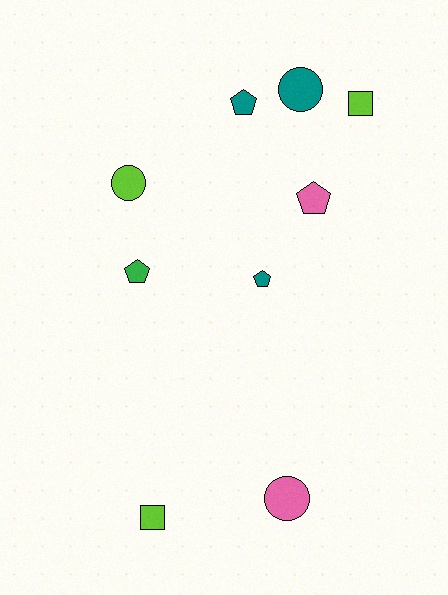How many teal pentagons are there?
There are 2 teal pentagons.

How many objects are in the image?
There are 9 objects.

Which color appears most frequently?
Lime, with 3 objects.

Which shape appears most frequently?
Pentagon, with 4 objects.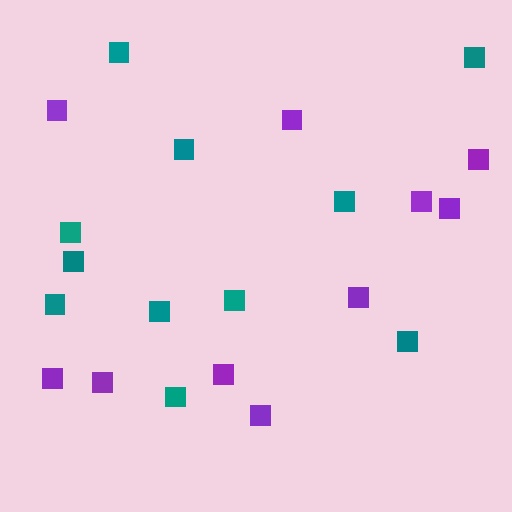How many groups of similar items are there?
There are 2 groups: one group of purple squares (10) and one group of teal squares (11).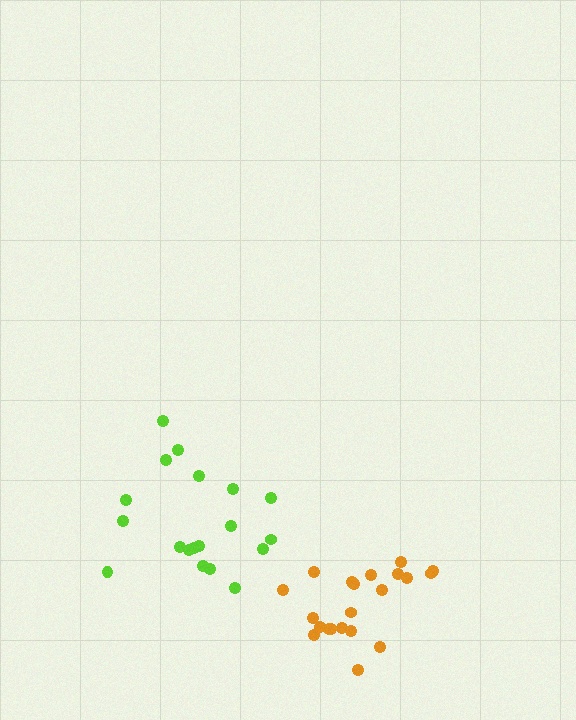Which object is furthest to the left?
The lime cluster is leftmost.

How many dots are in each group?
Group 1: 19 dots, Group 2: 21 dots (40 total).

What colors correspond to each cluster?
The clusters are colored: lime, orange.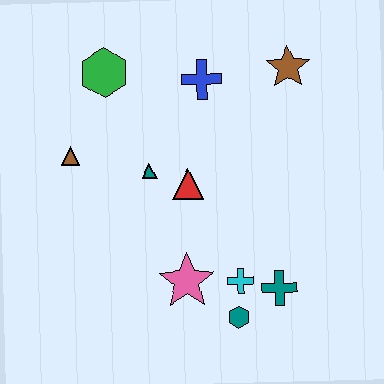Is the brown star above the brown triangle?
Yes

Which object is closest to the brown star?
The blue cross is closest to the brown star.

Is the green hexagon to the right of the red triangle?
No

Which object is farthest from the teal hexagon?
The green hexagon is farthest from the teal hexagon.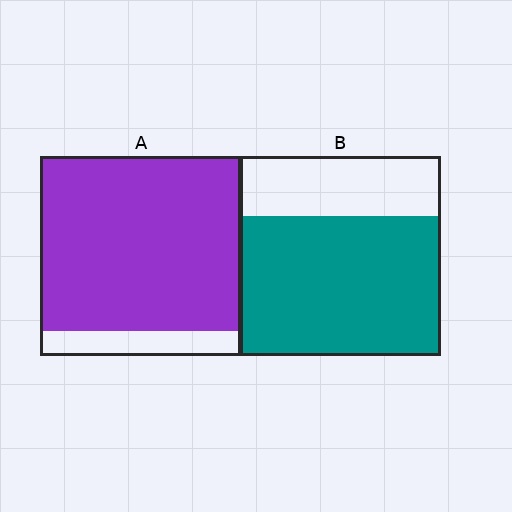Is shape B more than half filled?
Yes.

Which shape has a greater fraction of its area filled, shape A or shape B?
Shape A.